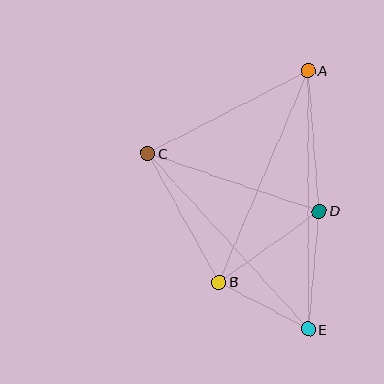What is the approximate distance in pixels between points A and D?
The distance between A and D is approximately 141 pixels.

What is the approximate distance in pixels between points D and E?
The distance between D and E is approximately 119 pixels.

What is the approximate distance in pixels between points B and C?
The distance between B and C is approximately 147 pixels.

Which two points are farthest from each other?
Points A and E are farthest from each other.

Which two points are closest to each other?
Points B and E are closest to each other.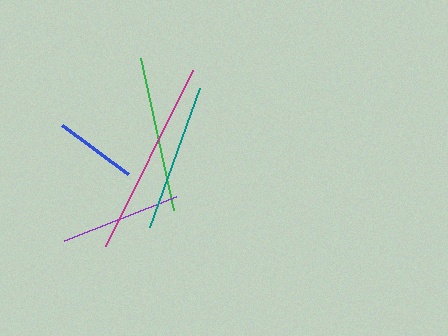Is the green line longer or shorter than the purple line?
The green line is longer than the purple line.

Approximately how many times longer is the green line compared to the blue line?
The green line is approximately 1.9 times the length of the blue line.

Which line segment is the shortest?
The blue line is the shortest at approximately 82 pixels.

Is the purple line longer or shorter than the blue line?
The purple line is longer than the blue line.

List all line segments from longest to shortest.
From longest to shortest: magenta, green, teal, purple, blue.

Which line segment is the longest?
The magenta line is the longest at approximately 196 pixels.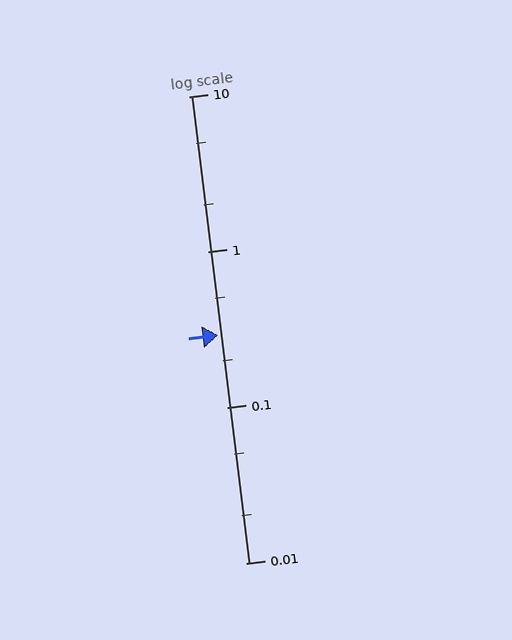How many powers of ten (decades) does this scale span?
The scale spans 3 decades, from 0.01 to 10.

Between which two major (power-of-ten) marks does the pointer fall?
The pointer is between 0.1 and 1.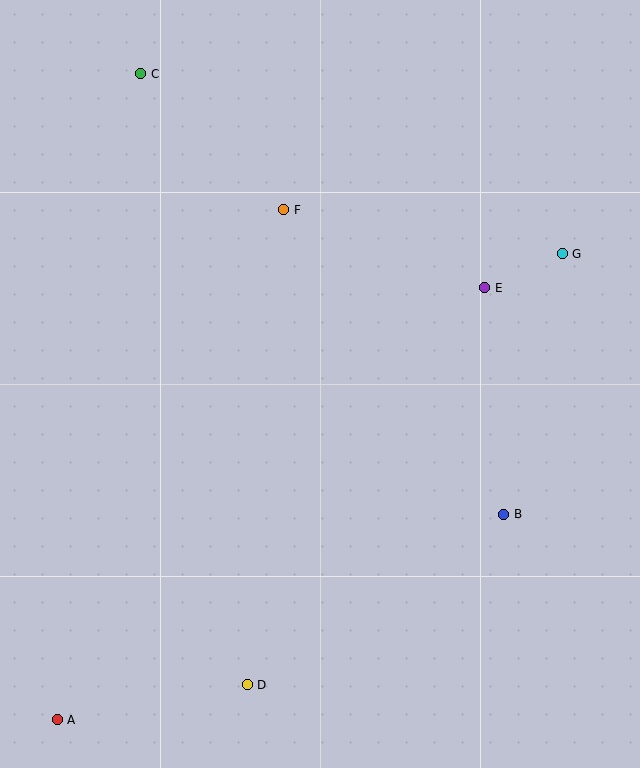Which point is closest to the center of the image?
Point F at (284, 210) is closest to the center.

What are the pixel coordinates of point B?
Point B is at (504, 514).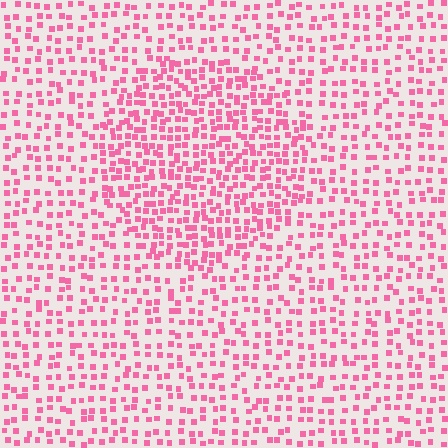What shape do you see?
I see a circle.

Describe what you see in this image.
The image contains small pink elements arranged at two different densities. A circle-shaped region is visible where the elements are more densely packed than the surrounding area.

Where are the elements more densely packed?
The elements are more densely packed inside the circle boundary.